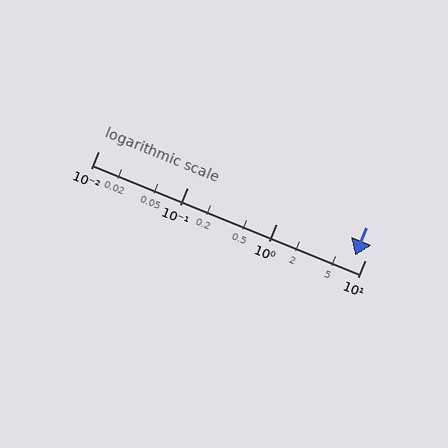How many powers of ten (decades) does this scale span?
The scale spans 3 decades, from 0.01 to 10.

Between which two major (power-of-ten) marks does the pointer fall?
The pointer is between 1 and 10.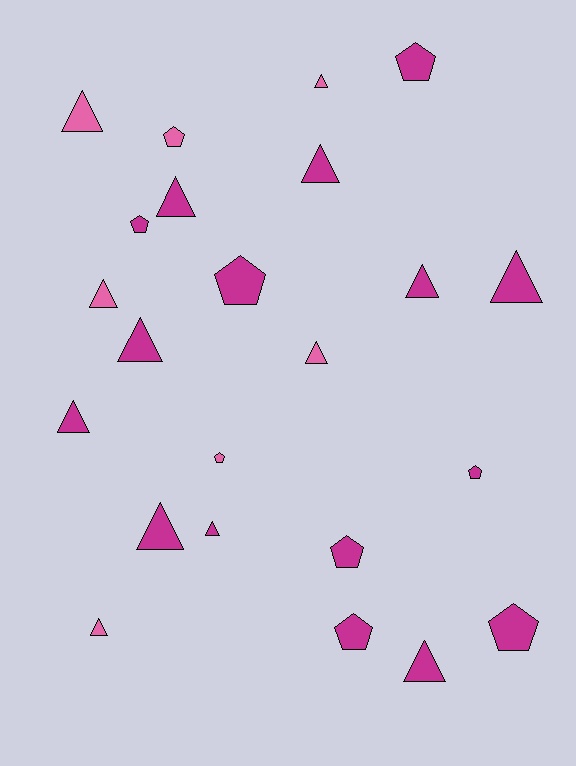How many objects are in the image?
There are 23 objects.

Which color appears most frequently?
Magenta, with 16 objects.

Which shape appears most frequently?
Triangle, with 14 objects.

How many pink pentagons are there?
There are 2 pink pentagons.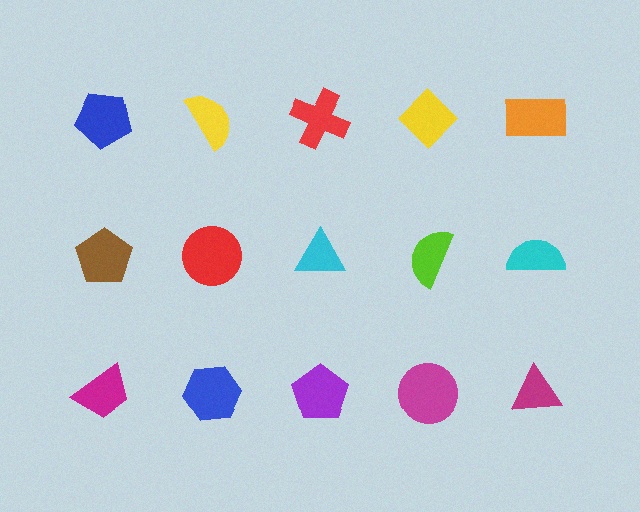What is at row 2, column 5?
A cyan semicircle.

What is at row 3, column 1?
A magenta trapezoid.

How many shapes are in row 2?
5 shapes.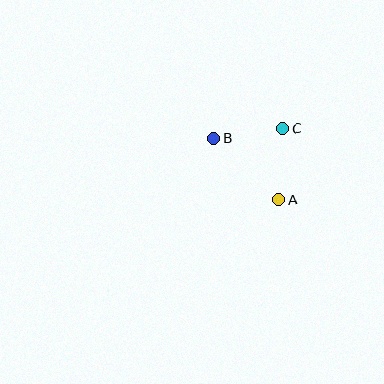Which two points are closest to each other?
Points B and C are closest to each other.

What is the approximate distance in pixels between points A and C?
The distance between A and C is approximately 71 pixels.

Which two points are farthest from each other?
Points A and B are farthest from each other.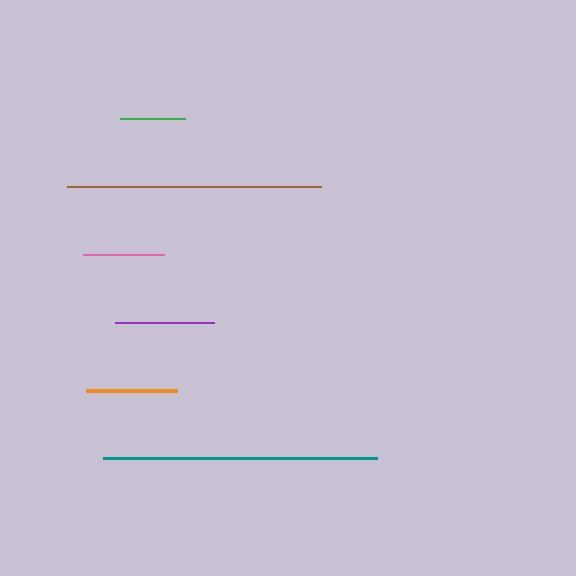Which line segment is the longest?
The teal line is the longest at approximately 275 pixels.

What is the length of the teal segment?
The teal segment is approximately 275 pixels long.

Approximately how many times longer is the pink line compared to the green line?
The pink line is approximately 1.2 times the length of the green line.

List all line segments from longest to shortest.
From longest to shortest: teal, brown, purple, orange, pink, green.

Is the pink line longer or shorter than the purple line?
The purple line is longer than the pink line.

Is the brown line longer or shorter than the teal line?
The teal line is longer than the brown line.